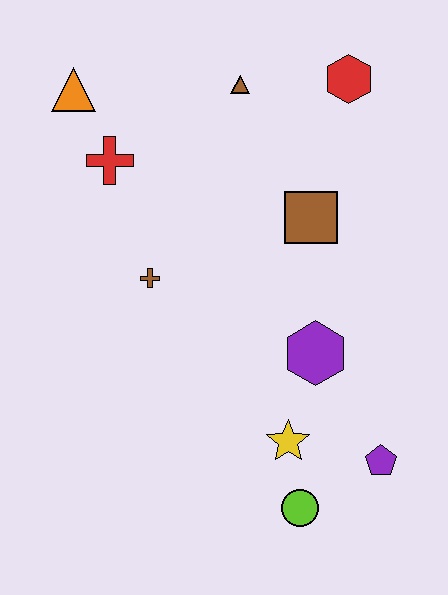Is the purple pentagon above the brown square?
No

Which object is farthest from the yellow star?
The orange triangle is farthest from the yellow star.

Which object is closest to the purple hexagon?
The yellow star is closest to the purple hexagon.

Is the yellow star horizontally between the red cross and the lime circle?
Yes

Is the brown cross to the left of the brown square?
Yes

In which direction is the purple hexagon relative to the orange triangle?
The purple hexagon is below the orange triangle.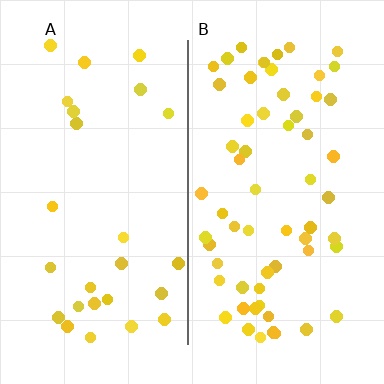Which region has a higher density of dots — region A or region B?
B (the right).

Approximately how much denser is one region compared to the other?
Approximately 2.3× — region B over region A.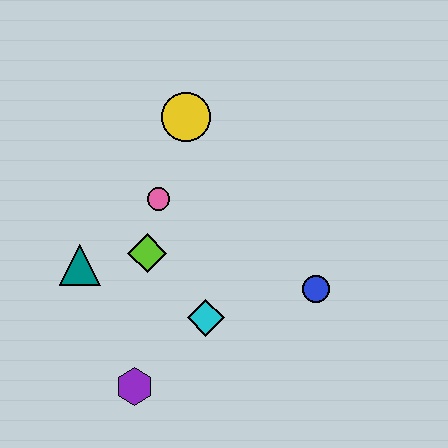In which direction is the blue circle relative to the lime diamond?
The blue circle is to the right of the lime diamond.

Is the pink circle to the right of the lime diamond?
Yes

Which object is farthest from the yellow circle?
The purple hexagon is farthest from the yellow circle.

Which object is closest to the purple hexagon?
The cyan diamond is closest to the purple hexagon.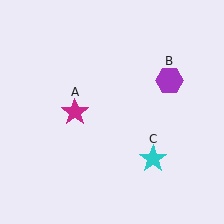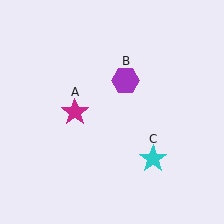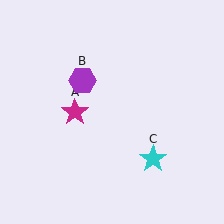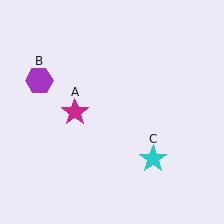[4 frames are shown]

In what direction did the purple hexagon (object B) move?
The purple hexagon (object B) moved left.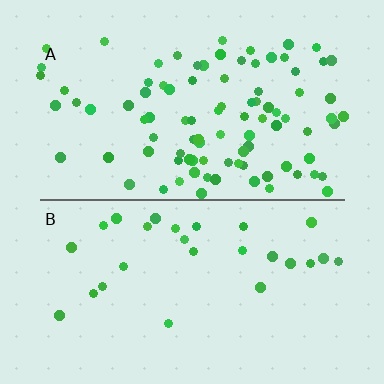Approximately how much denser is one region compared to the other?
Approximately 3.4× — region A over region B.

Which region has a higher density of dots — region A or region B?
A (the top).